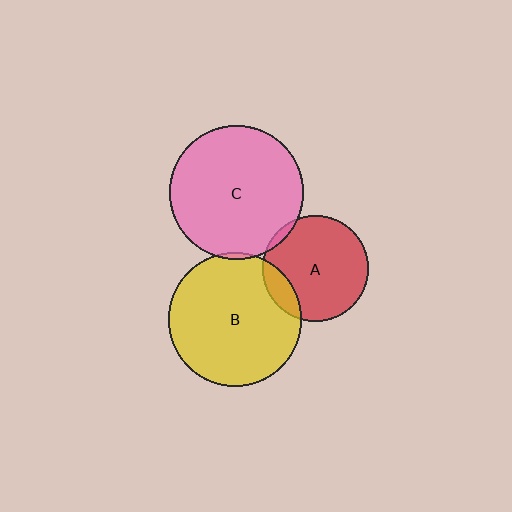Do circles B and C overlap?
Yes.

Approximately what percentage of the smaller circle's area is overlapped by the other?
Approximately 5%.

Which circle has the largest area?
Circle C (pink).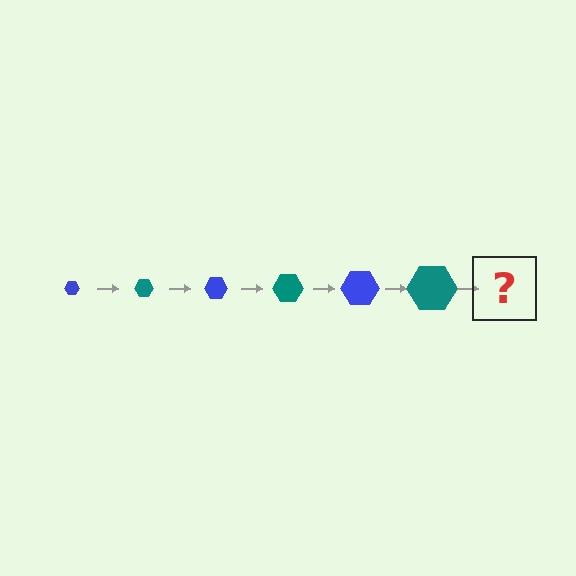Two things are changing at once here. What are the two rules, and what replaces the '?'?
The two rules are that the hexagon grows larger each step and the color cycles through blue and teal. The '?' should be a blue hexagon, larger than the previous one.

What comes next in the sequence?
The next element should be a blue hexagon, larger than the previous one.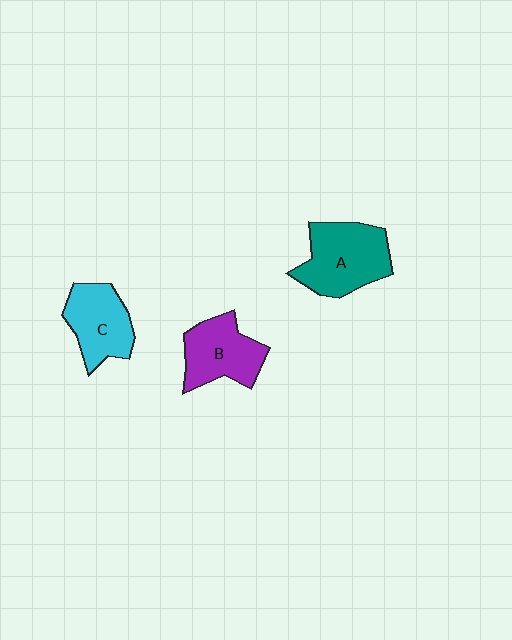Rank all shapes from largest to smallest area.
From largest to smallest: A (teal), B (purple), C (cyan).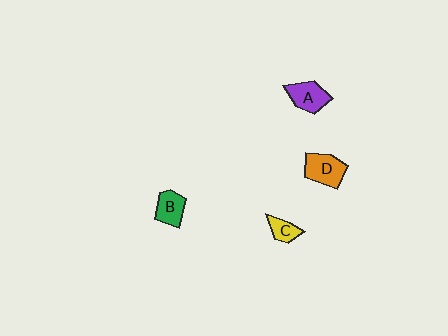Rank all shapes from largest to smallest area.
From largest to smallest: D (orange), A (purple), B (green), C (yellow).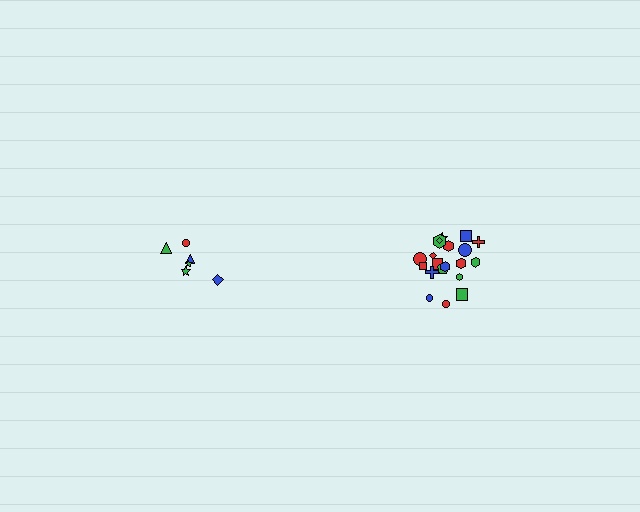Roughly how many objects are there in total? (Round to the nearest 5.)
Roughly 30 objects in total.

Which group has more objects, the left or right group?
The right group.